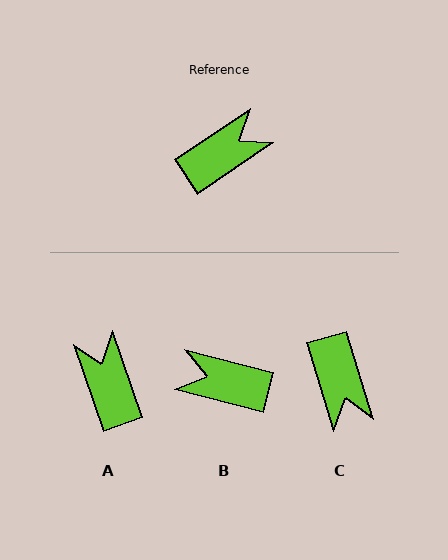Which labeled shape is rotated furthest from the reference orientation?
B, about 132 degrees away.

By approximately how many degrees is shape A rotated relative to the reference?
Approximately 76 degrees counter-clockwise.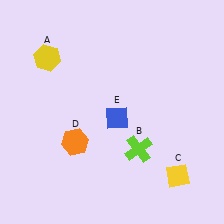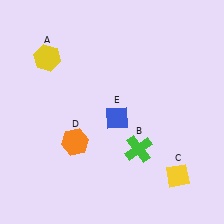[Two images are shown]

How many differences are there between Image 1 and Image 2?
There is 1 difference between the two images.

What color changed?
The cross (B) changed from lime in Image 1 to green in Image 2.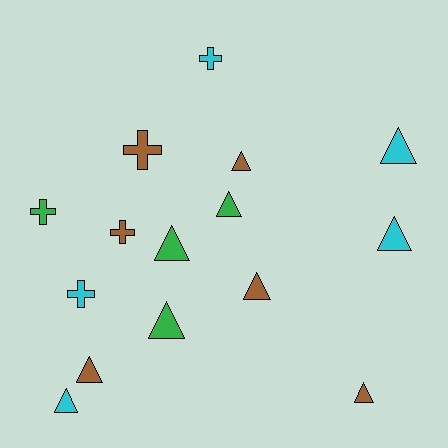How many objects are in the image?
There are 15 objects.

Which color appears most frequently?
Brown, with 6 objects.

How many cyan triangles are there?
There are 3 cyan triangles.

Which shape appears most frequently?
Triangle, with 10 objects.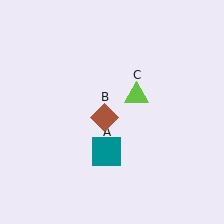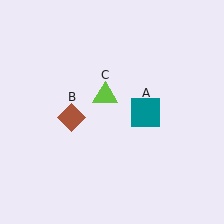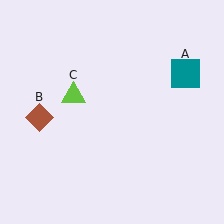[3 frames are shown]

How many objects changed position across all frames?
3 objects changed position: teal square (object A), brown diamond (object B), lime triangle (object C).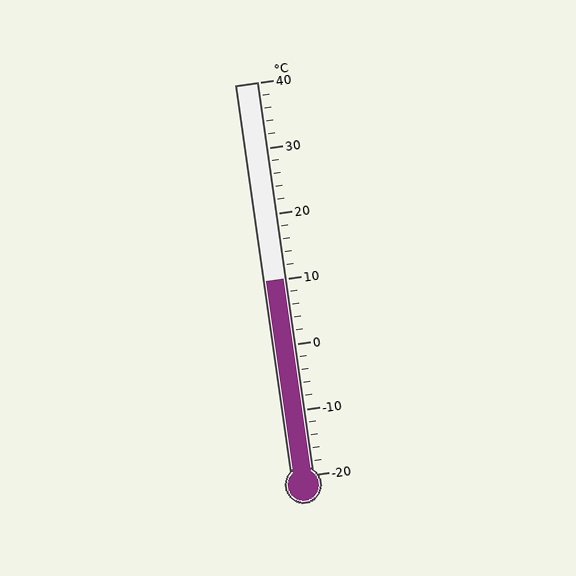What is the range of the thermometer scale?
The thermometer scale ranges from -20°C to 40°C.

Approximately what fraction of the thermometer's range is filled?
The thermometer is filled to approximately 50% of its range.